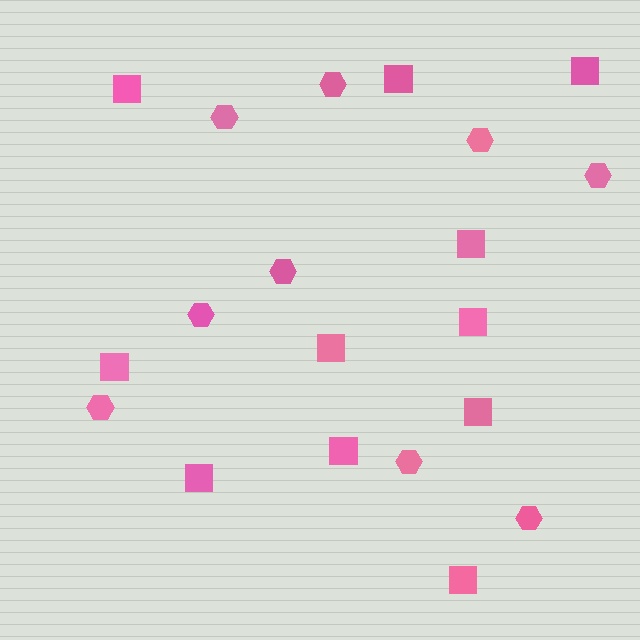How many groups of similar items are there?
There are 2 groups: one group of hexagons (9) and one group of squares (11).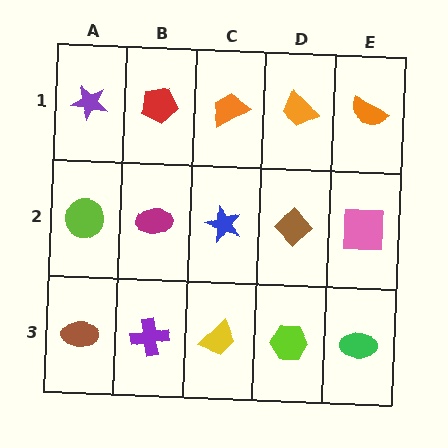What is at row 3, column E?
A green ellipse.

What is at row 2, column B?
A magenta ellipse.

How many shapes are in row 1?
5 shapes.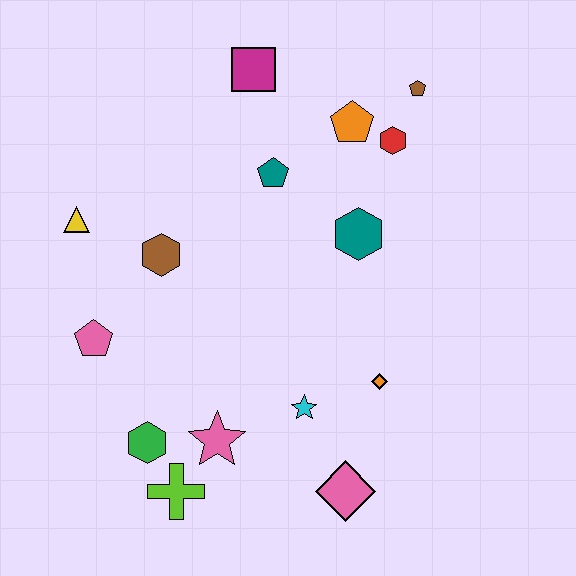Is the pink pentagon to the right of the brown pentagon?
No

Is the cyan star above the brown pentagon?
No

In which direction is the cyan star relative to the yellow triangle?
The cyan star is to the right of the yellow triangle.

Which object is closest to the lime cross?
The green hexagon is closest to the lime cross.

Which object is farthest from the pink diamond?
The magenta square is farthest from the pink diamond.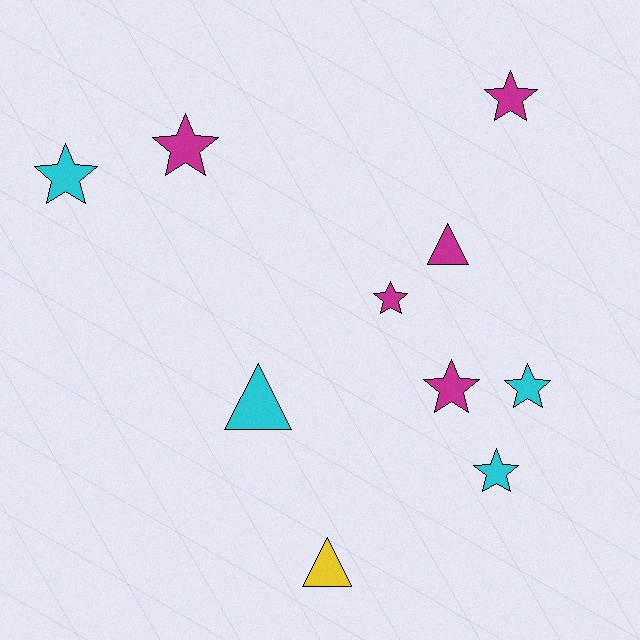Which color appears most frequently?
Magenta, with 5 objects.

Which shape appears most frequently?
Star, with 7 objects.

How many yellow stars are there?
There are no yellow stars.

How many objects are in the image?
There are 10 objects.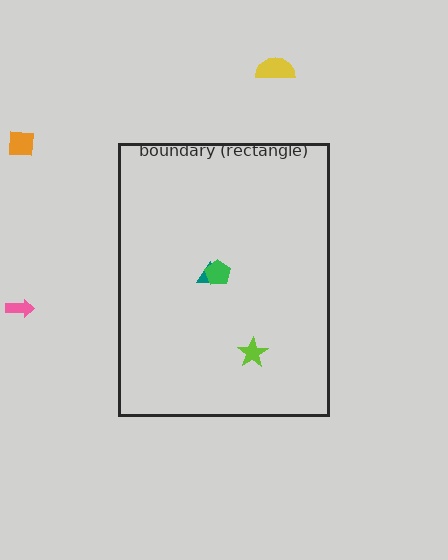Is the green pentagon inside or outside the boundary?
Inside.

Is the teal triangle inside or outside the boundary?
Inside.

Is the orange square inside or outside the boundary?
Outside.